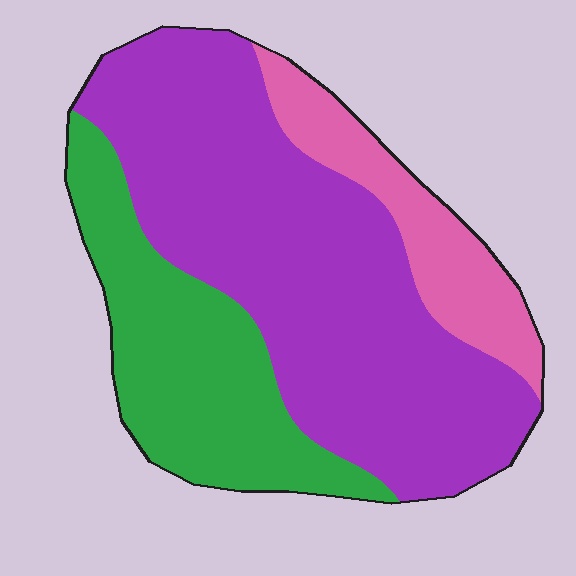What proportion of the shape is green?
Green covers around 25% of the shape.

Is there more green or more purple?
Purple.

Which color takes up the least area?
Pink, at roughly 15%.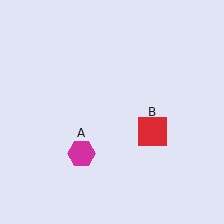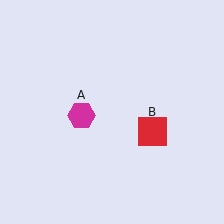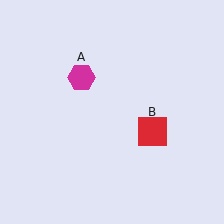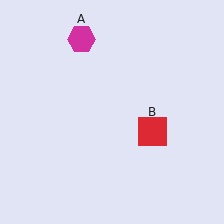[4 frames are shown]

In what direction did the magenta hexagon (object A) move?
The magenta hexagon (object A) moved up.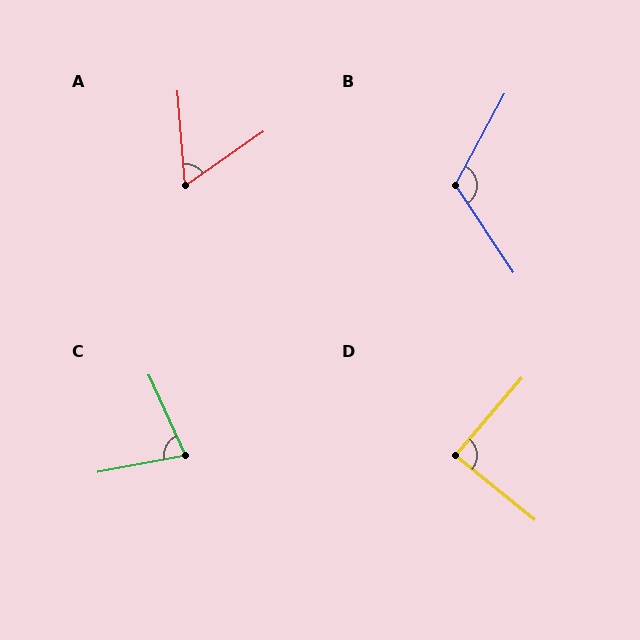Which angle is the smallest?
A, at approximately 60 degrees.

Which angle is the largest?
B, at approximately 118 degrees.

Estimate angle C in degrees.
Approximately 76 degrees.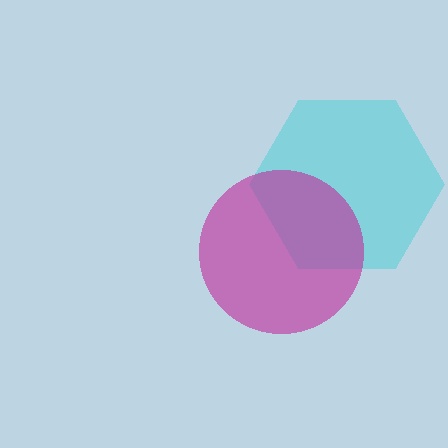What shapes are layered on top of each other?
The layered shapes are: a cyan hexagon, a magenta circle.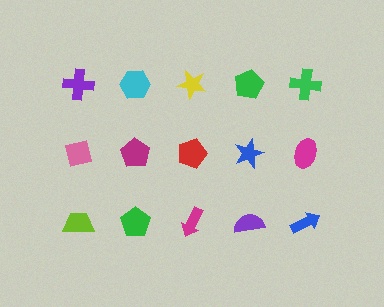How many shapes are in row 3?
5 shapes.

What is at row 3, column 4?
A purple semicircle.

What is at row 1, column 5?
A green cross.